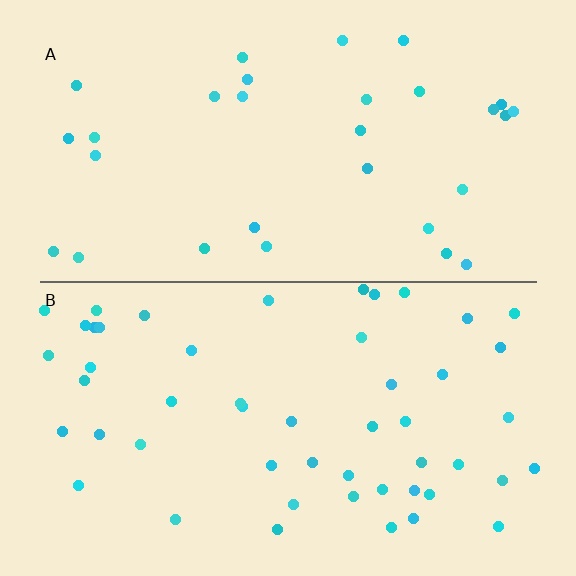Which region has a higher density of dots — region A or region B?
B (the bottom).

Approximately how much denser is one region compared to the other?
Approximately 1.7× — region B over region A.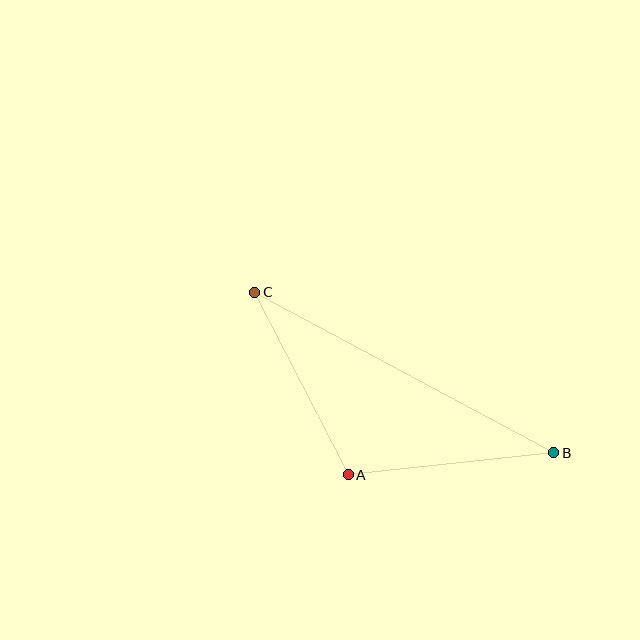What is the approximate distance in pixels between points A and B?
The distance between A and B is approximately 207 pixels.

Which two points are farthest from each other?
Points B and C are farthest from each other.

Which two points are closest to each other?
Points A and C are closest to each other.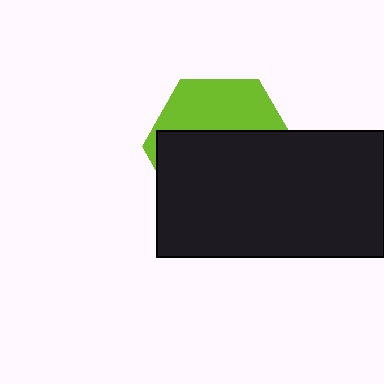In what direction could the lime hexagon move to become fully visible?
The lime hexagon could move up. That would shift it out from behind the black rectangle entirely.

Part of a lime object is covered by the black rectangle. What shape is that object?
It is a hexagon.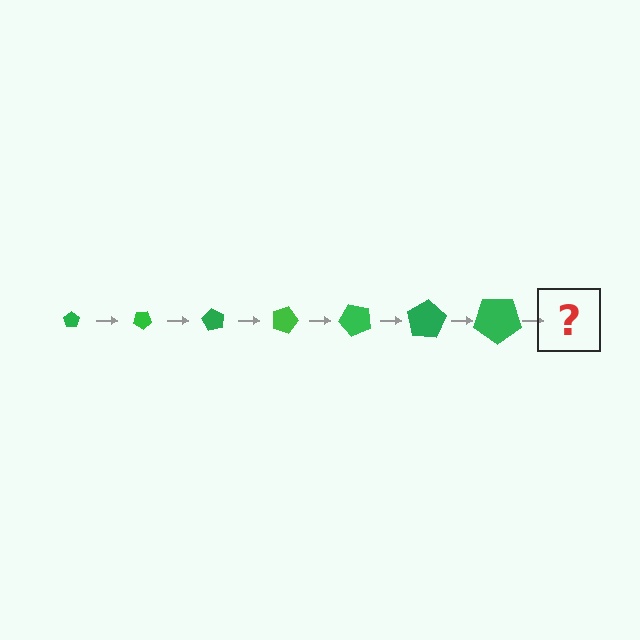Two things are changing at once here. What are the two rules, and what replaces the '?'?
The two rules are that the pentagon grows larger each step and it rotates 30 degrees each step. The '?' should be a pentagon, larger than the previous one and rotated 210 degrees from the start.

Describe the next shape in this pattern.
It should be a pentagon, larger than the previous one and rotated 210 degrees from the start.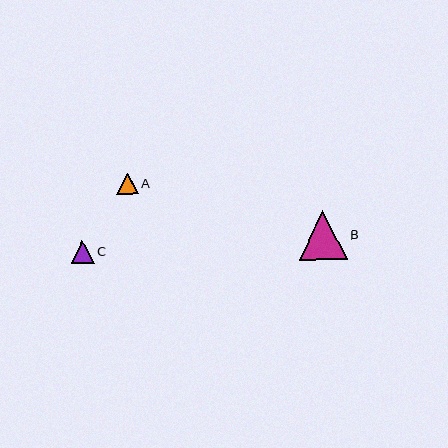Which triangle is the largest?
Triangle B is the largest with a size of approximately 49 pixels.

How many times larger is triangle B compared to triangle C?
Triangle B is approximately 2.1 times the size of triangle C.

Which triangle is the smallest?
Triangle A is the smallest with a size of approximately 21 pixels.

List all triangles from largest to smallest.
From largest to smallest: B, C, A.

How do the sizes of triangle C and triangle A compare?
Triangle C and triangle A are approximately the same size.